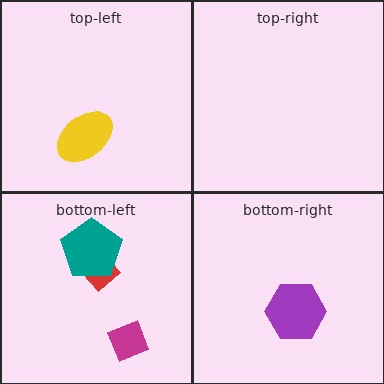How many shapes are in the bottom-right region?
1.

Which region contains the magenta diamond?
The bottom-left region.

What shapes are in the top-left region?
The yellow ellipse.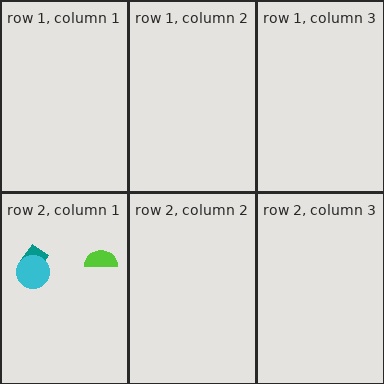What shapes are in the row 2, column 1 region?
The teal diamond, the lime semicircle, the cyan circle.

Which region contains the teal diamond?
The row 2, column 1 region.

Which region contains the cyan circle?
The row 2, column 1 region.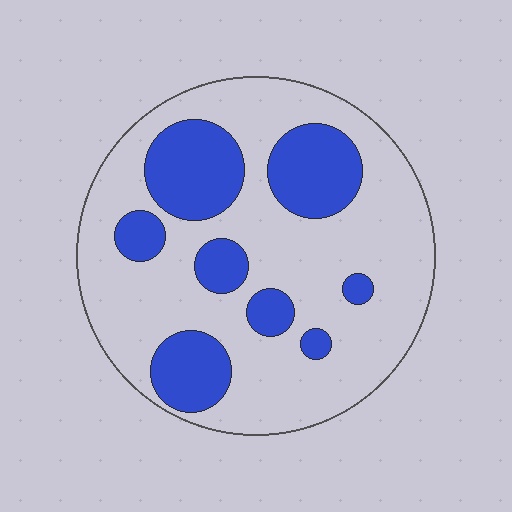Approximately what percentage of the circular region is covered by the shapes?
Approximately 30%.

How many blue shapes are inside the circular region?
8.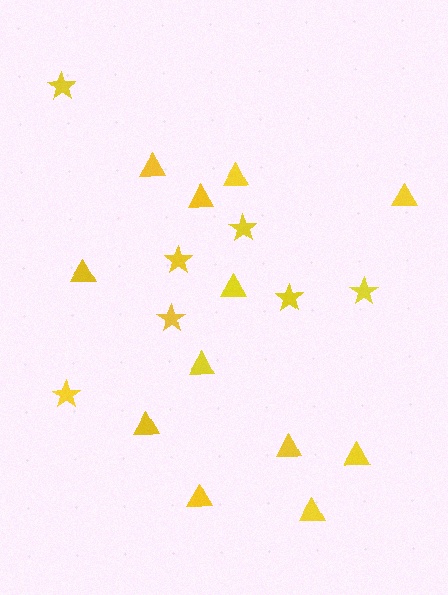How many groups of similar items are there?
There are 2 groups: one group of triangles (12) and one group of stars (7).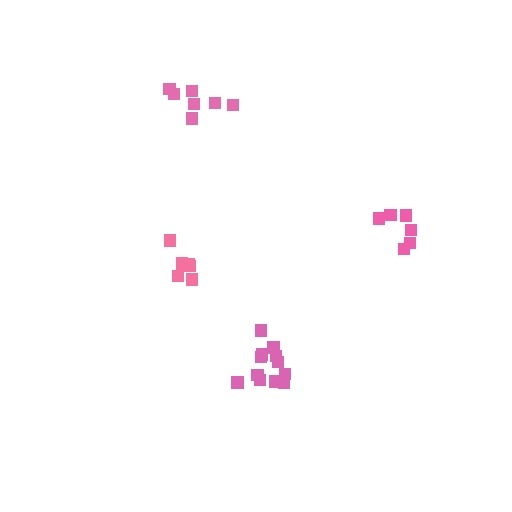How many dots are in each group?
Group 1: 6 dots, Group 2: 7 dots, Group 3: 12 dots, Group 4: 6 dots (31 total).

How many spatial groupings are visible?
There are 4 spatial groupings.